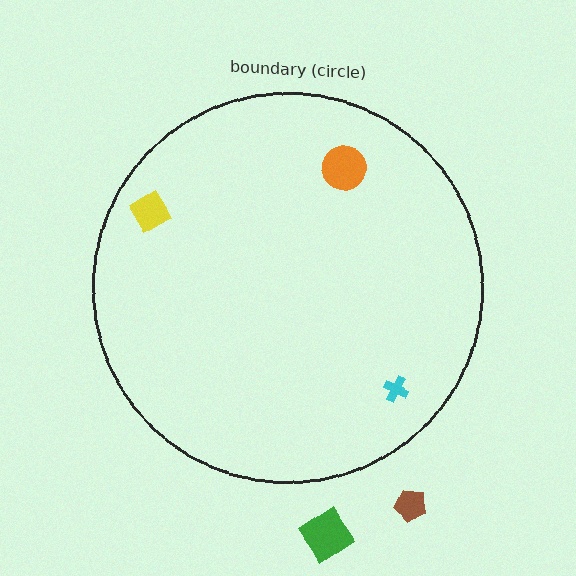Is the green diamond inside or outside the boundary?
Outside.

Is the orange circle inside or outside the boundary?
Inside.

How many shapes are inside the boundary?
3 inside, 2 outside.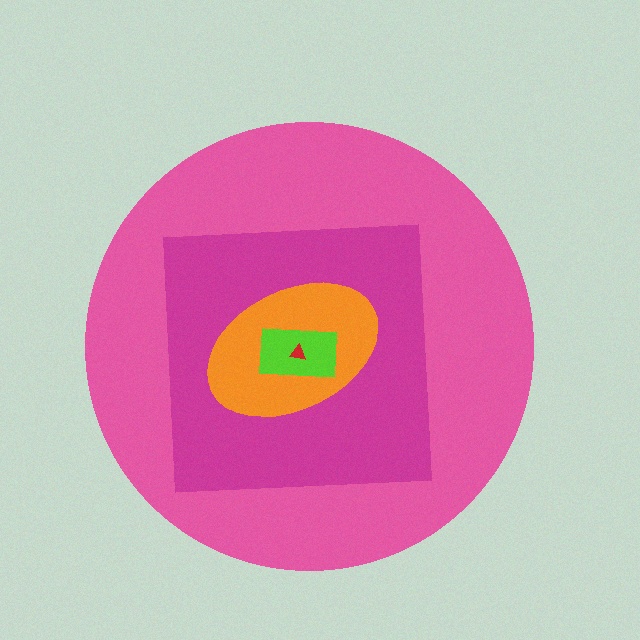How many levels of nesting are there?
5.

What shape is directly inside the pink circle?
The magenta square.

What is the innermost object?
The red triangle.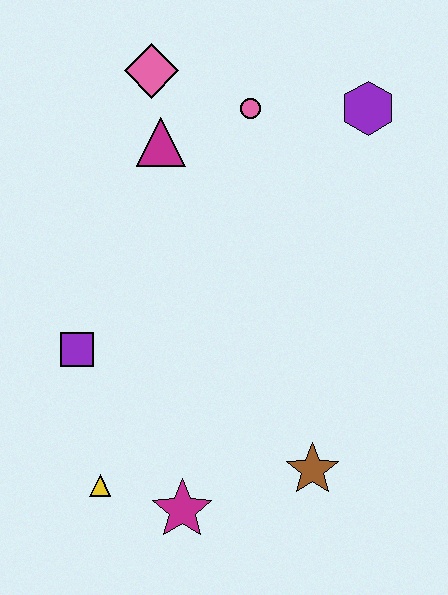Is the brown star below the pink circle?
Yes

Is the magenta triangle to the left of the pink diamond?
No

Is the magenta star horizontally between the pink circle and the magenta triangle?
Yes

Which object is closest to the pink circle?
The magenta triangle is closest to the pink circle.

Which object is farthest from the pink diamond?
The magenta star is farthest from the pink diamond.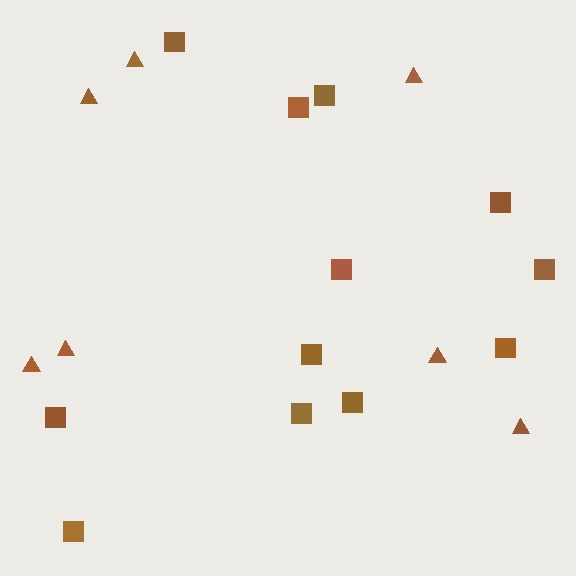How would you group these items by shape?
There are 2 groups: one group of squares (12) and one group of triangles (7).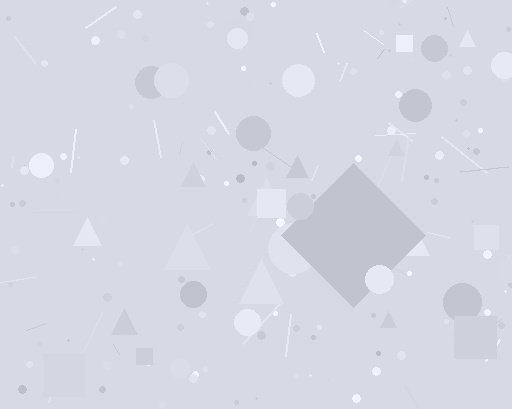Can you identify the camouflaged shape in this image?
The camouflaged shape is a diamond.